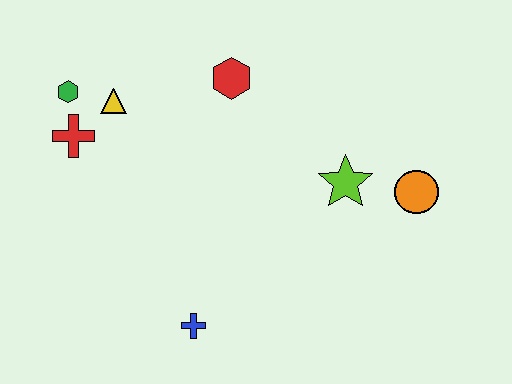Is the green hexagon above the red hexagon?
No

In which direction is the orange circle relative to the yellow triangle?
The orange circle is to the right of the yellow triangle.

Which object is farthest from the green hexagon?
The orange circle is farthest from the green hexagon.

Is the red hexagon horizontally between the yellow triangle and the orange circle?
Yes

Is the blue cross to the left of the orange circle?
Yes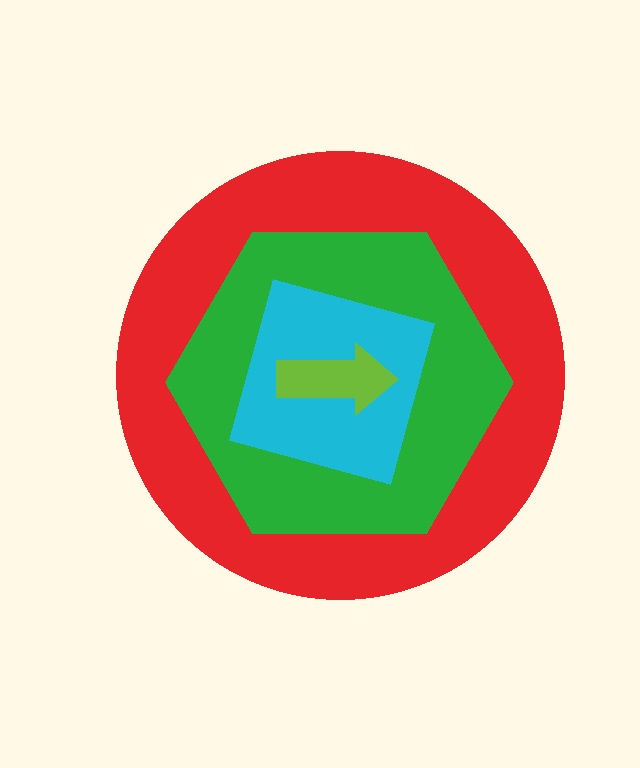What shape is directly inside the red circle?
The green hexagon.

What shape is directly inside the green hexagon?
The cyan square.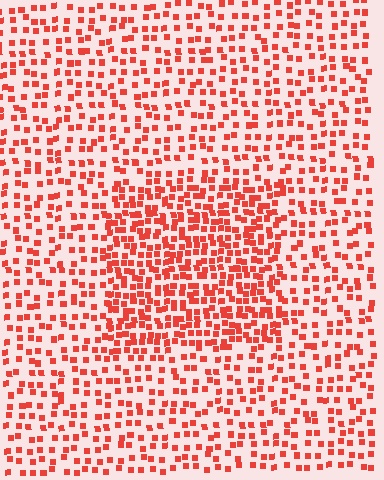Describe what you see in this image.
The image contains small red elements arranged at two different densities. A rectangle-shaped region is visible where the elements are more densely packed than the surrounding area.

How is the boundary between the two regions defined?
The boundary is defined by a change in element density (approximately 1.9x ratio). All elements are the same color, size, and shape.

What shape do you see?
I see a rectangle.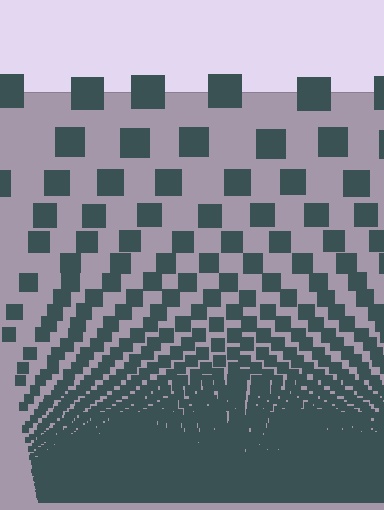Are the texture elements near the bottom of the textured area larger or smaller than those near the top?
Smaller. The gradient is inverted — elements near the bottom are smaller and denser.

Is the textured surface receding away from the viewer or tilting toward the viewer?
The surface appears to tilt toward the viewer. Texture elements get larger and sparser toward the top.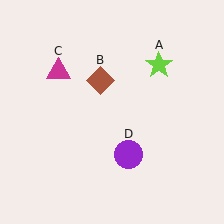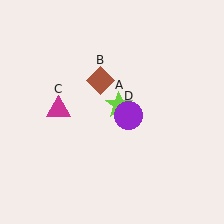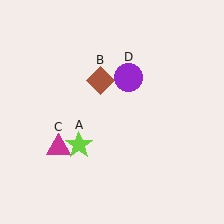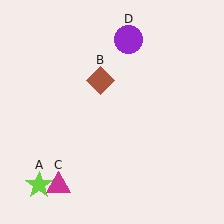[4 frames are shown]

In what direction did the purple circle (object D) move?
The purple circle (object D) moved up.